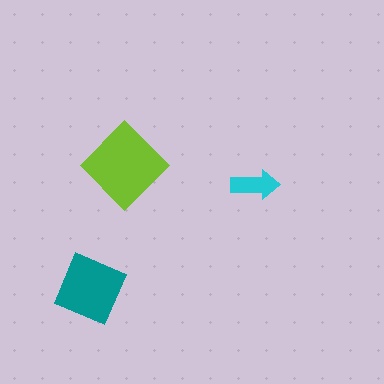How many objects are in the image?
There are 3 objects in the image.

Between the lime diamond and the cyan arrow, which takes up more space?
The lime diamond.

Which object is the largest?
The lime diamond.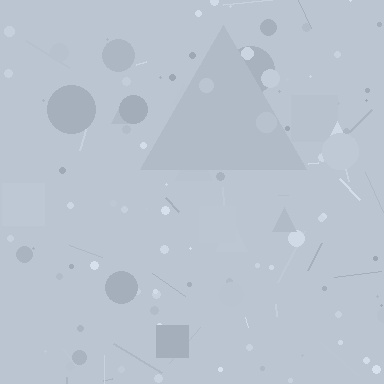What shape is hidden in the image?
A triangle is hidden in the image.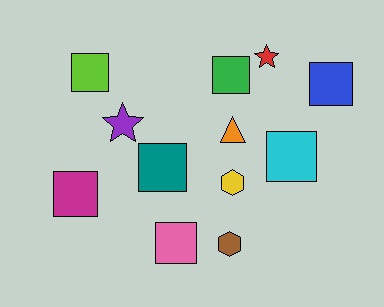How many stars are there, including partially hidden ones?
There are 2 stars.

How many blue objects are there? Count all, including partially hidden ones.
There is 1 blue object.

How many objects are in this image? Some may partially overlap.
There are 12 objects.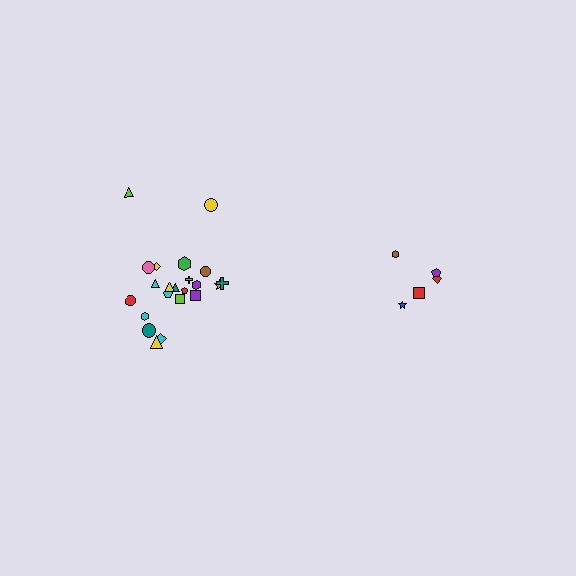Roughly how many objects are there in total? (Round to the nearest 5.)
Roughly 25 objects in total.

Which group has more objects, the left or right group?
The left group.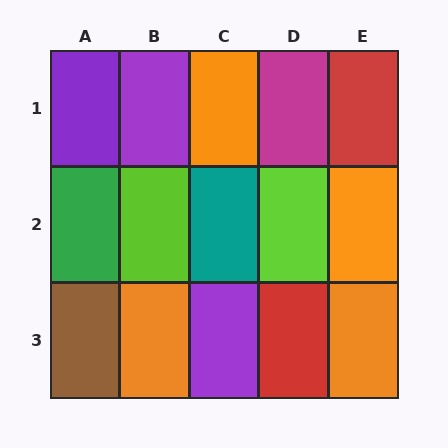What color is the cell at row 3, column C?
Purple.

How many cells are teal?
1 cell is teal.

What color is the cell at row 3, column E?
Orange.